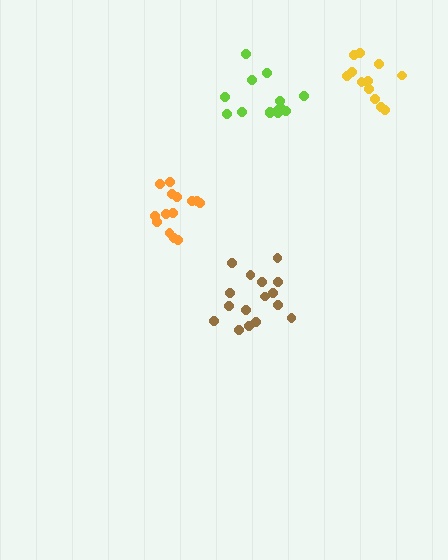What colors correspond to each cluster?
The clusters are colored: yellow, brown, orange, lime.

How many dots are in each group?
Group 1: 13 dots, Group 2: 16 dots, Group 3: 14 dots, Group 4: 14 dots (57 total).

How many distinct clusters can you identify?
There are 4 distinct clusters.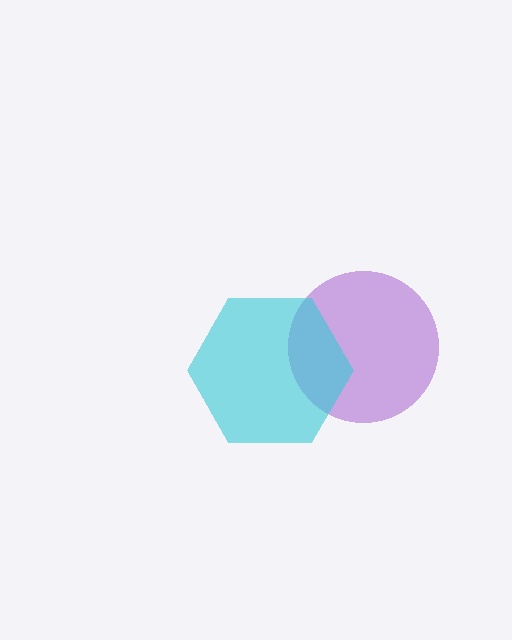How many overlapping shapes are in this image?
There are 2 overlapping shapes in the image.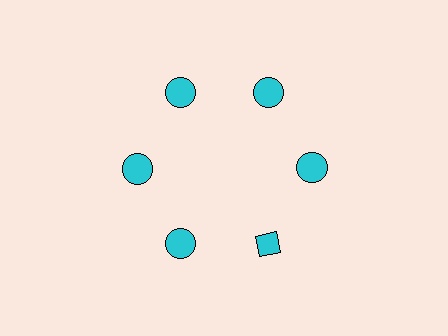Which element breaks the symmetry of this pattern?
The cyan diamond at roughly the 5 o'clock position breaks the symmetry. All other shapes are cyan circles.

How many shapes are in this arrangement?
There are 6 shapes arranged in a ring pattern.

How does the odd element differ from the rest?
It has a different shape: diamond instead of circle.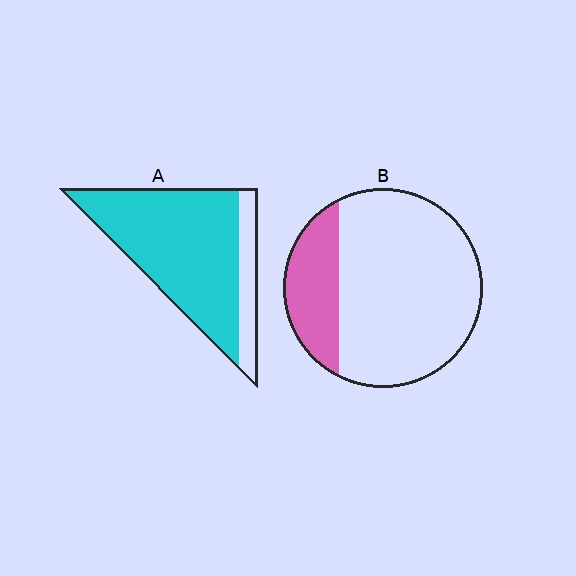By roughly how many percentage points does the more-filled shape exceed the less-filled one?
By roughly 60 percentage points (A over B).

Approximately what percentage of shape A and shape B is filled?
A is approximately 80% and B is approximately 25%.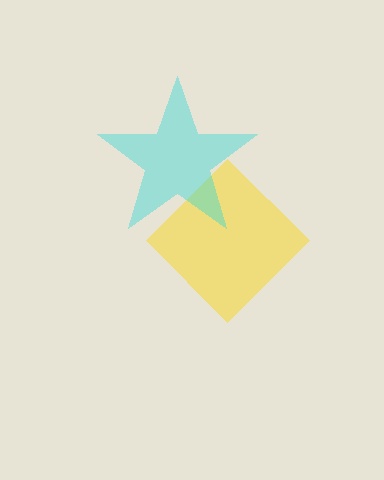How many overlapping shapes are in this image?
There are 2 overlapping shapes in the image.